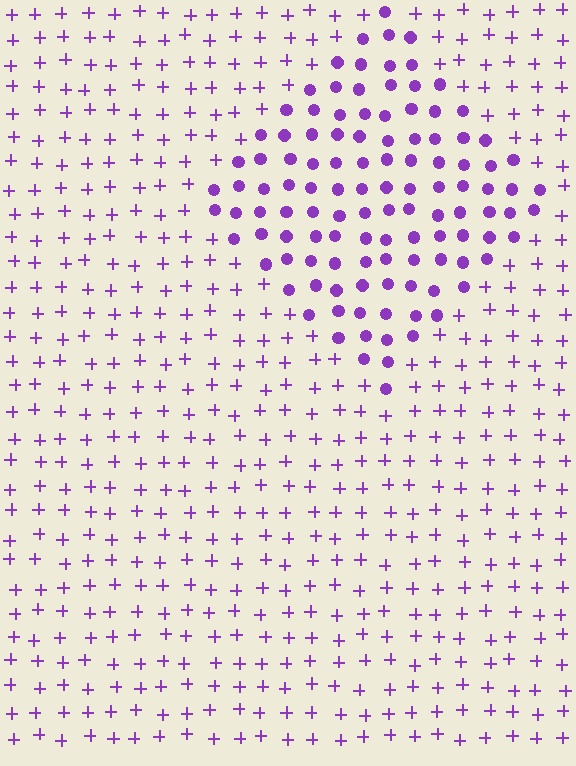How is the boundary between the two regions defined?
The boundary is defined by a change in element shape: circles inside vs. plus signs outside. All elements share the same color and spacing.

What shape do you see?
I see a diamond.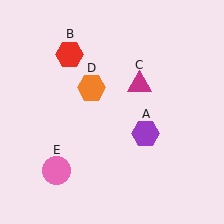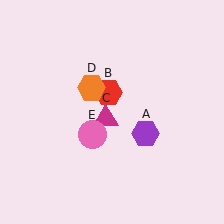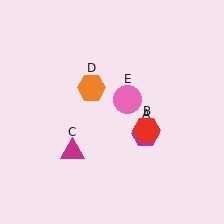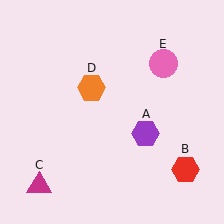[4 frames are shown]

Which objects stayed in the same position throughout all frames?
Purple hexagon (object A) and orange hexagon (object D) remained stationary.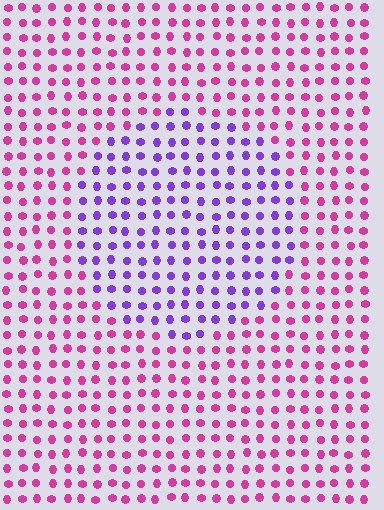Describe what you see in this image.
The image is filled with small magenta elements in a uniform arrangement. A circle-shaped region is visible where the elements are tinted to a slightly different hue, forming a subtle color boundary.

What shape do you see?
I see a circle.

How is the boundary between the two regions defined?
The boundary is defined purely by a slight shift in hue (about 52 degrees). Spacing, size, and orientation are identical on both sides.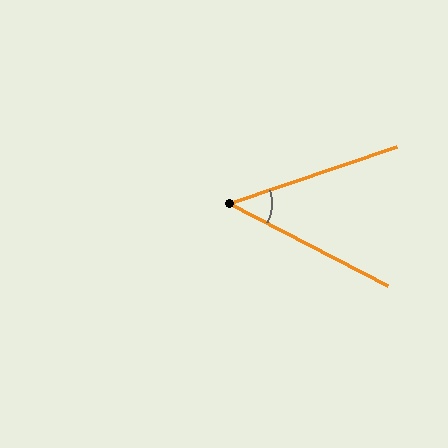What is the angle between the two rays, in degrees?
Approximately 46 degrees.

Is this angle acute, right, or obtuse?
It is acute.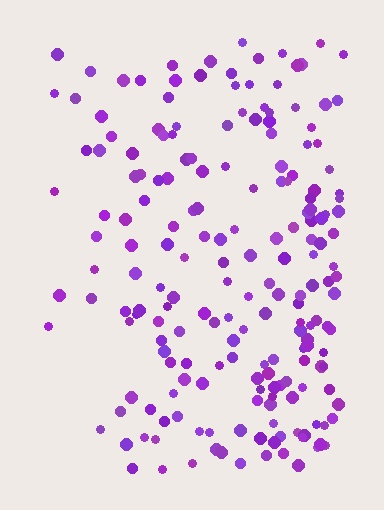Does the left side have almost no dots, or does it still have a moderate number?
Still a moderate number, just noticeably fewer than the right.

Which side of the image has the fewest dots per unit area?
The left.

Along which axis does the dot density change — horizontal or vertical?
Horizontal.